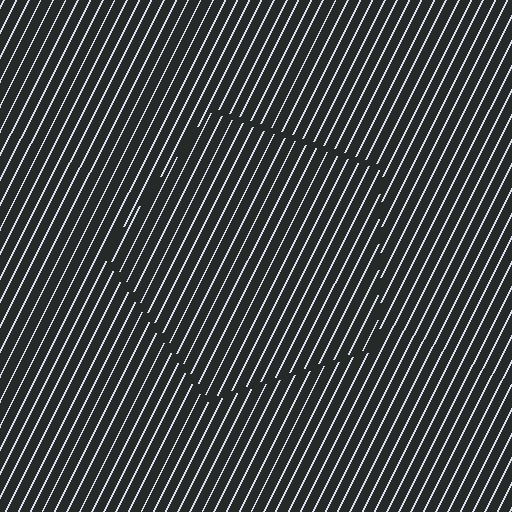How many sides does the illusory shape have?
5 sides — the line-ends trace a pentagon.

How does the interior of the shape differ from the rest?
The interior of the shape contains the same grating, shifted by half a period — the contour is defined by the phase discontinuity where line-ends from the inner and outer gratings abut.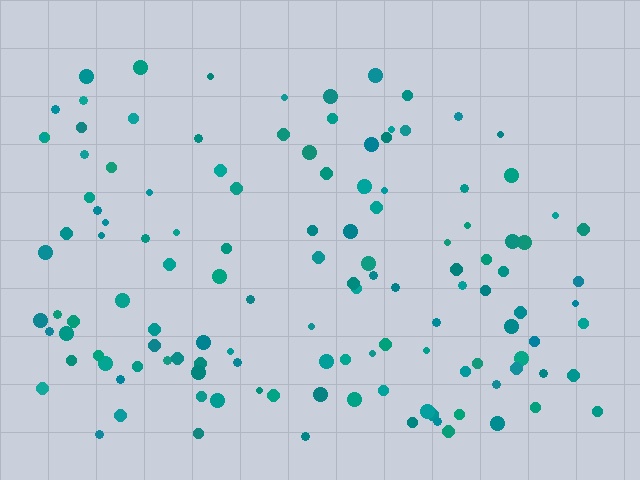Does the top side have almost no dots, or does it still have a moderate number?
Still a moderate number, just noticeably fewer than the bottom.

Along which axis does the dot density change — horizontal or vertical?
Vertical.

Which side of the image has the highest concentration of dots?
The bottom.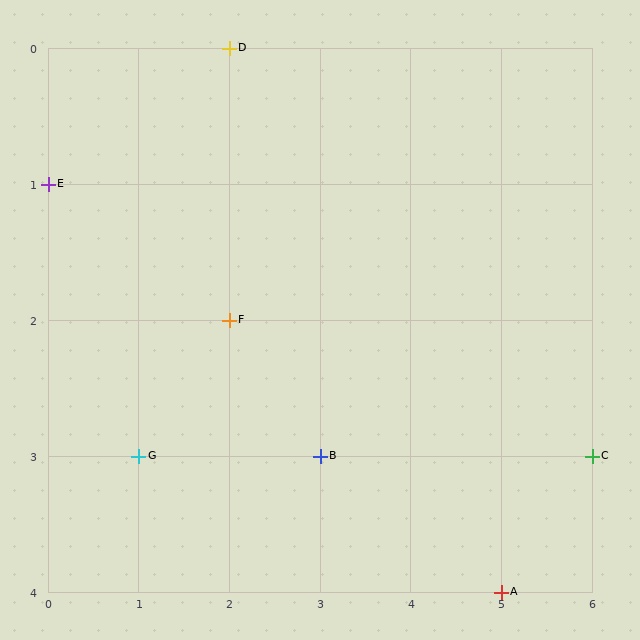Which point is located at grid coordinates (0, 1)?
Point E is at (0, 1).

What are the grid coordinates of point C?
Point C is at grid coordinates (6, 3).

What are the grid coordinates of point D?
Point D is at grid coordinates (2, 0).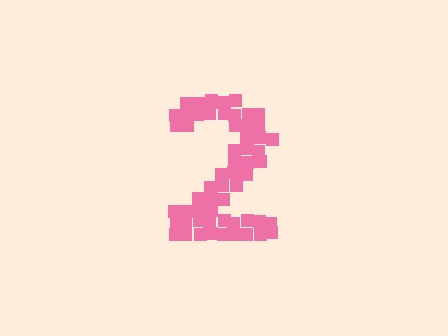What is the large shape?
The large shape is the digit 2.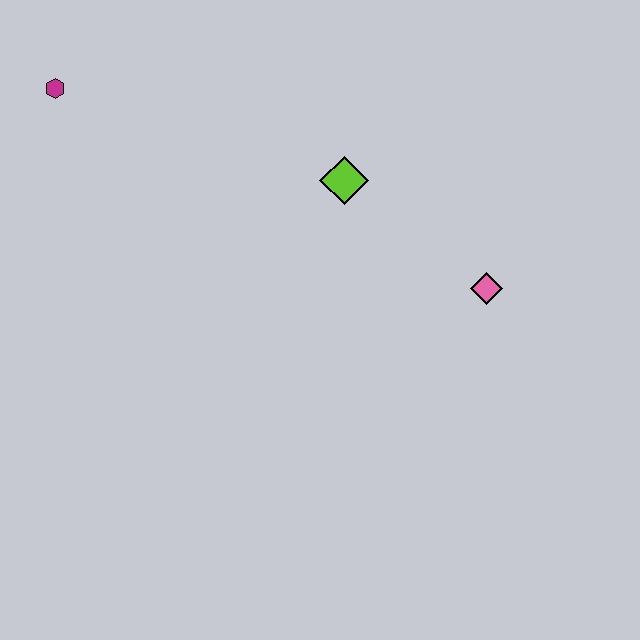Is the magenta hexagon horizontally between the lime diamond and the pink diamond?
No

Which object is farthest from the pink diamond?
The magenta hexagon is farthest from the pink diamond.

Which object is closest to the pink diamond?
The lime diamond is closest to the pink diamond.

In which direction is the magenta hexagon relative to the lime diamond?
The magenta hexagon is to the left of the lime diamond.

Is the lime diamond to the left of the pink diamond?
Yes